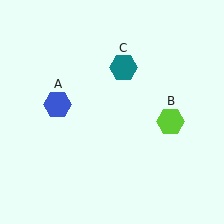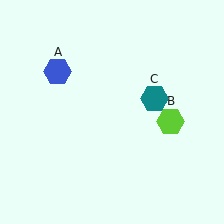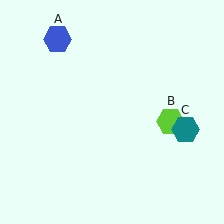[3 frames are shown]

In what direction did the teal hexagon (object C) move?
The teal hexagon (object C) moved down and to the right.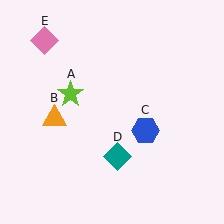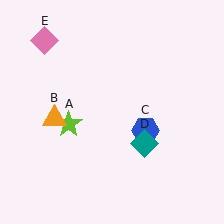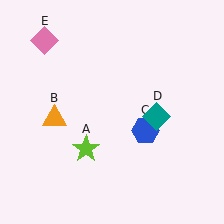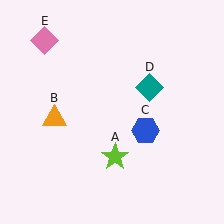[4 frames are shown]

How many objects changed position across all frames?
2 objects changed position: lime star (object A), teal diamond (object D).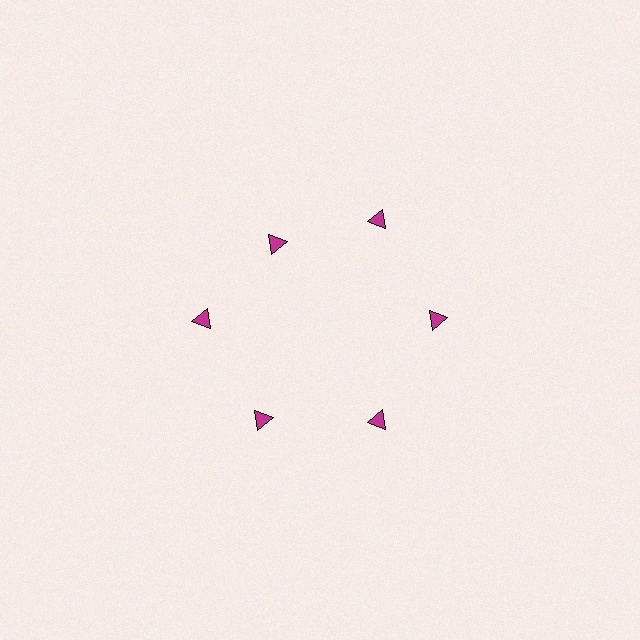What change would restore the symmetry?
The symmetry would be restored by moving it outward, back onto the ring so that all 6 triangles sit at equal angles and equal distance from the center.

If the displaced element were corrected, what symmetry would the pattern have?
It would have 6-fold rotational symmetry — the pattern would map onto itself every 60 degrees.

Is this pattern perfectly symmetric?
No. The 6 magenta triangles are arranged in a ring, but one element near the 11 o'clock position is pulled inward toward the center, breaking the 6-fold rotational symmetry.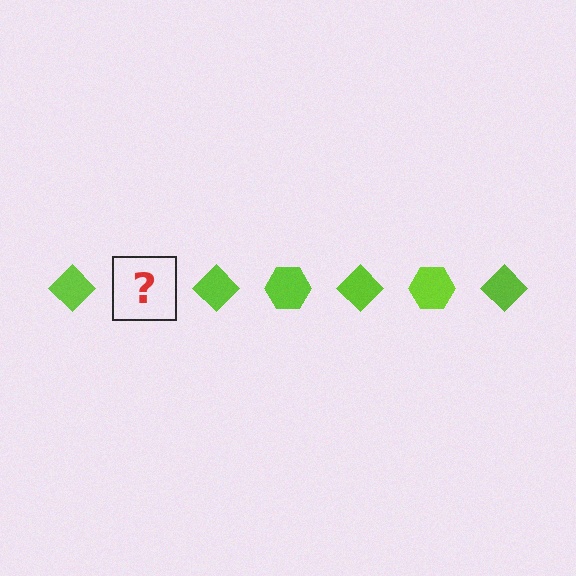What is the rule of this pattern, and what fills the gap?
The rule is that the pattern cycles through diamond, hexagon shapes in lime. The gap should be filled with a lime hexagon.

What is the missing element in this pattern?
The missing element is a lime hexagon.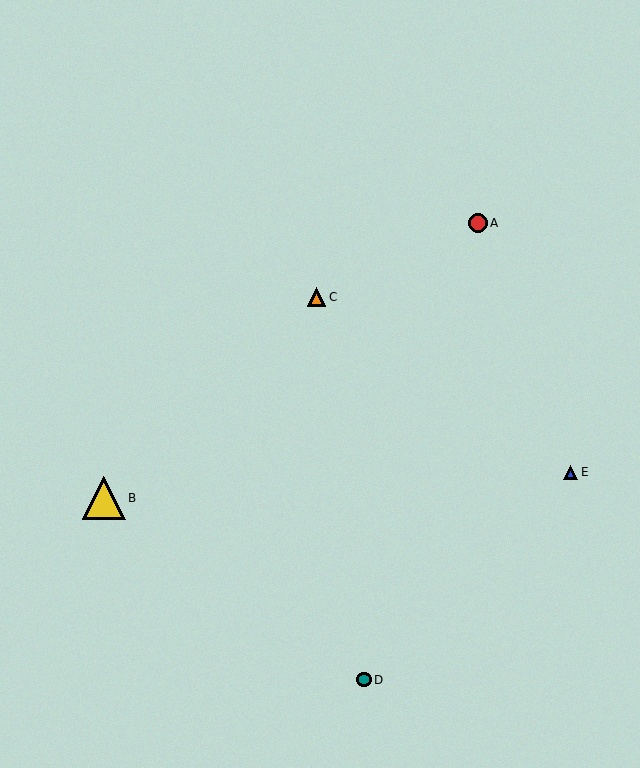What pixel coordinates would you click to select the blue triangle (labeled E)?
Click at (571, 472) to select the blue triangle E.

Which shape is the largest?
The yellow triangle (labeled B) is the largest.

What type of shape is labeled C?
Shape C is an orange triangle.